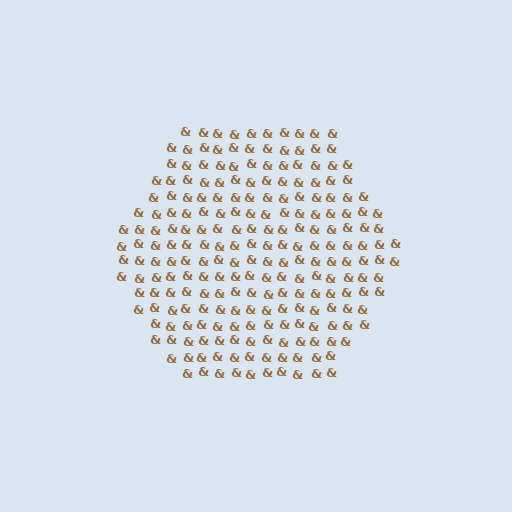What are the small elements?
The small elements are ampersands.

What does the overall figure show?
The overall figure shows a hexagon.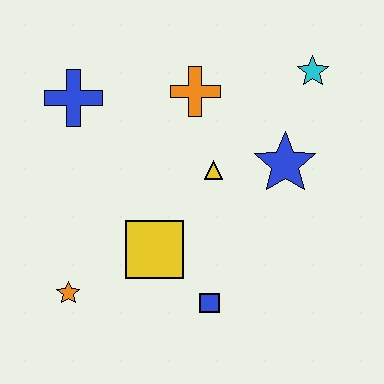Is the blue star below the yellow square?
No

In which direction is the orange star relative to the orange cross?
The orange star is below the orange cross.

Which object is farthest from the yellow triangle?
The orange star is farthest from the yellow triangle.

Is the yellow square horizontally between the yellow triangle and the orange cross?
No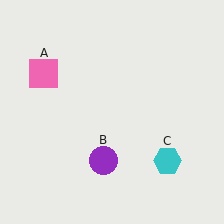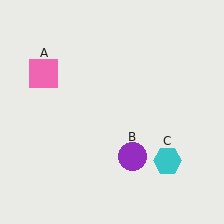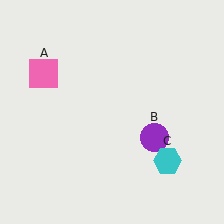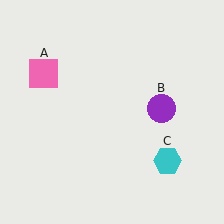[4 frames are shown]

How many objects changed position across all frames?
1 object changed position: purple circle (object B).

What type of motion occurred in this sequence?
The purple circle (object B) rotated counterclockwise around the center of the scene.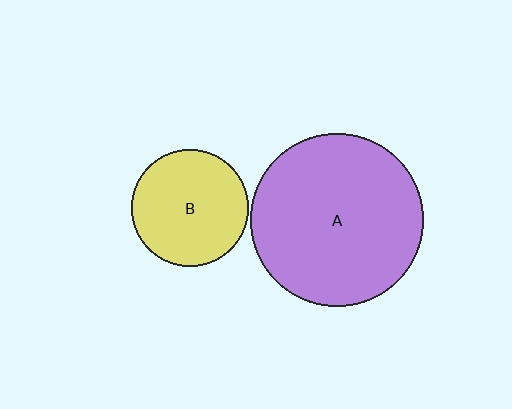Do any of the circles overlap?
No, none of the circles overlap.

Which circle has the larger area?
Circle A (purple).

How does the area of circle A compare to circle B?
Approximately 2.2 times.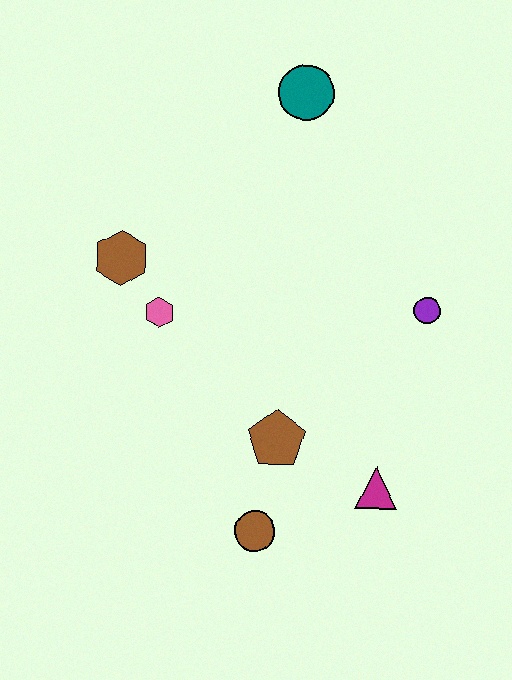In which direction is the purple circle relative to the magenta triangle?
The purple circle is above the magenta triangle.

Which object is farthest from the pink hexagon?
The magenta triangle is farthest from the pink hexagon.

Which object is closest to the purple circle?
The magenta triangle is closest to the purple circle.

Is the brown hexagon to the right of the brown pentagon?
No